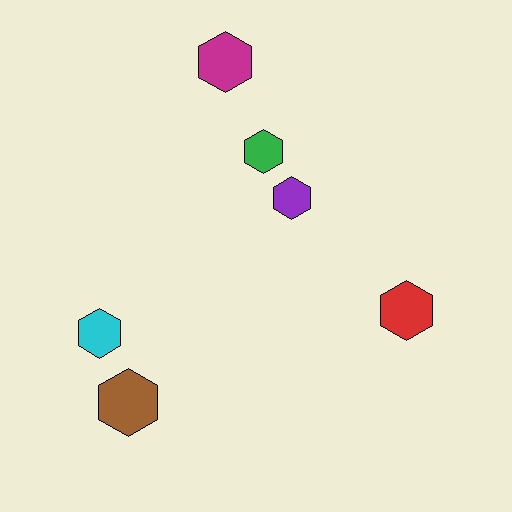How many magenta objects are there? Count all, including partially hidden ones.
There is 1 magenta object.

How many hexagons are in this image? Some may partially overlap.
There are 6 hexagons.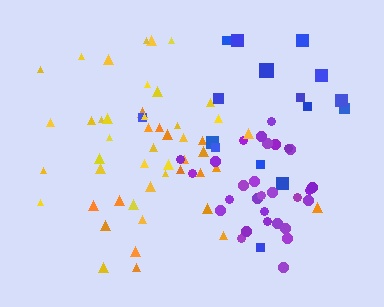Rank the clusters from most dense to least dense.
purple, yellow, orange, blue.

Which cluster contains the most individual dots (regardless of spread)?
Yellow (31).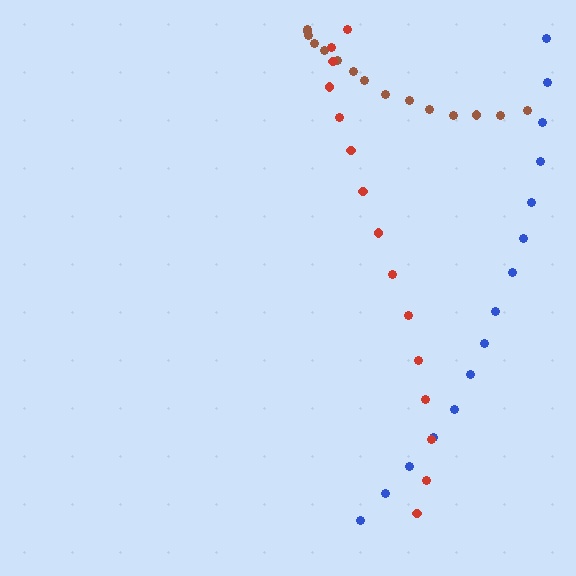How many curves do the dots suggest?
There are 3 distinct paths.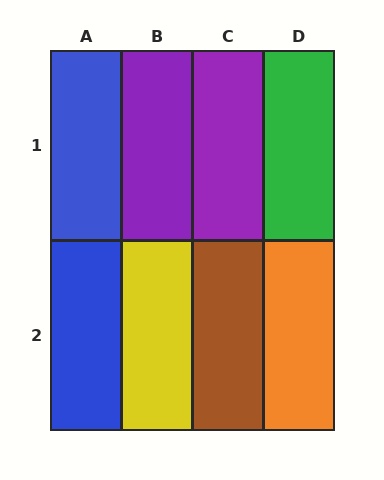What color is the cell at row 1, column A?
Blue.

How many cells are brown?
1 cell is brown.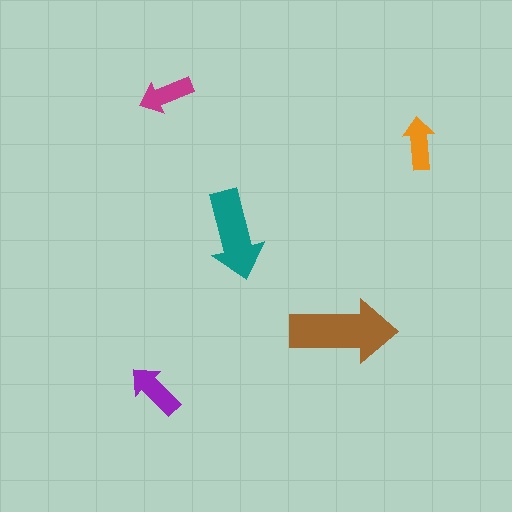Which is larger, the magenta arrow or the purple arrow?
The purple one.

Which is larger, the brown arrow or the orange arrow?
The brown one.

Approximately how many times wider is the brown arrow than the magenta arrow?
About 2 times wider.